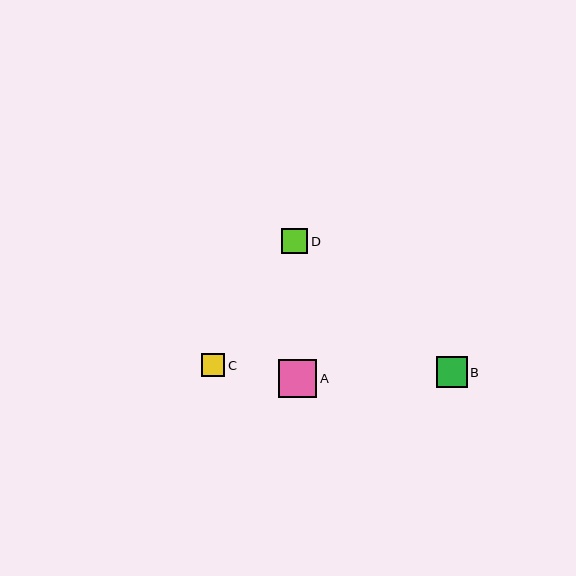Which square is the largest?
Square A is the largest with a size of approximately 38 pixels.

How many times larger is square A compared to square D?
Square A is approximately 1.5 times the size of square D.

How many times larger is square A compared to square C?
Square A is approximately 1.6 times the size of square C.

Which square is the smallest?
Square C is the smallest with a size of approximately 23 pixels.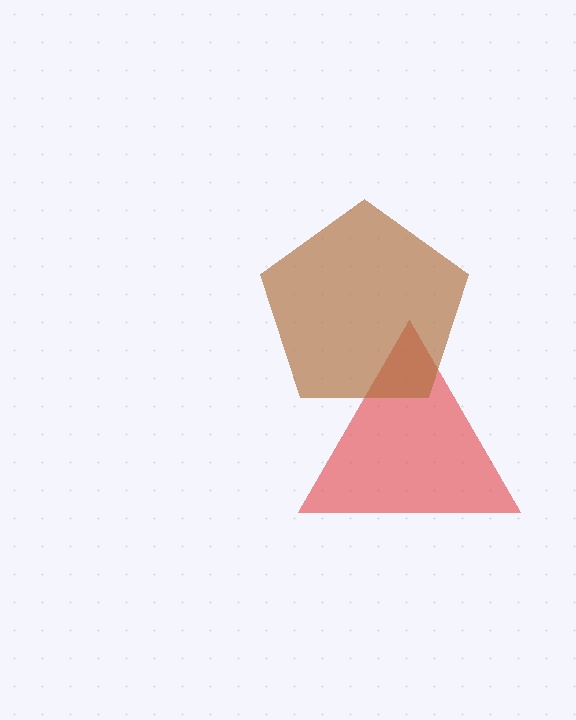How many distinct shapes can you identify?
There are 2 distinct shapes: a red triangle, a brown pentagon.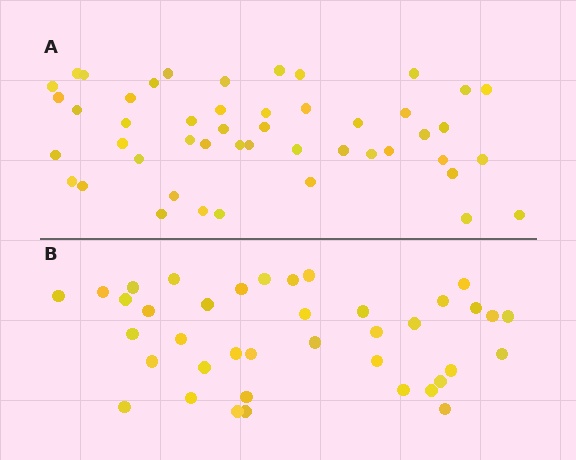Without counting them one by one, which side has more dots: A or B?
Region A (the top region) has more dots.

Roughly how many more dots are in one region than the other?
Region A has roughly 8 or so more dots than region B.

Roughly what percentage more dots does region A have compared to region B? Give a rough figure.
About 25% more.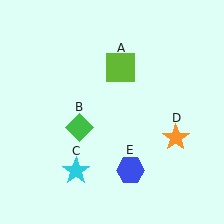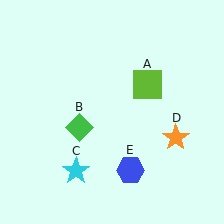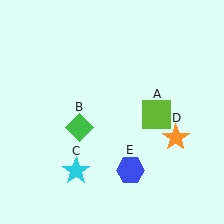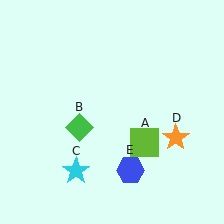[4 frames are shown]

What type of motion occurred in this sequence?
The lime square (object A) rotated clockwise around the center of the scene.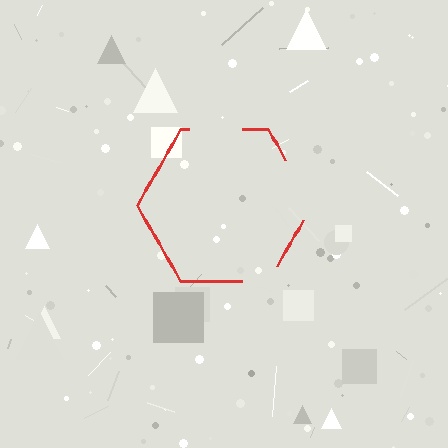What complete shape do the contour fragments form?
The contour fragments form a hexagon.